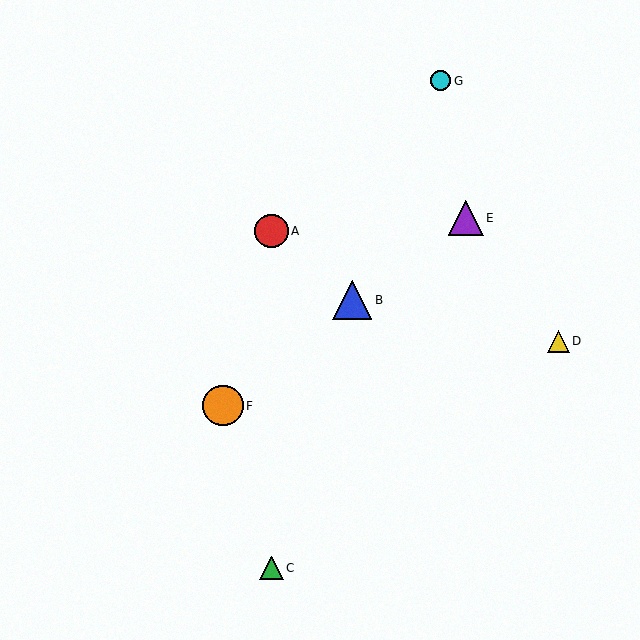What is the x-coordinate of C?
Object C is at x≈272.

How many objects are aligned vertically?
2 objects (A, C) are aligned vertically.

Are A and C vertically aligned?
Yes, both are at x≈272.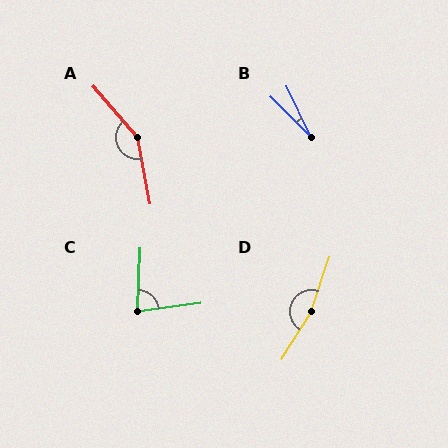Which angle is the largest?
D, at approximately 167 degrees.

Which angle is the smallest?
B, at approximately 20 degrees.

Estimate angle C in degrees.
Approximately 80 degrees.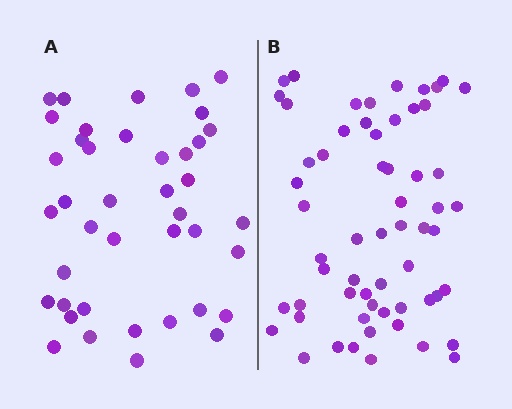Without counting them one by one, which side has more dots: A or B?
Region B (the right region) has more dots.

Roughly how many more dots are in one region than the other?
Region B has approximately 20 more dots than region A.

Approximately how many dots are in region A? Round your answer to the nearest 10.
About 40 dots. (The exact count is 41, which rounds to 40.)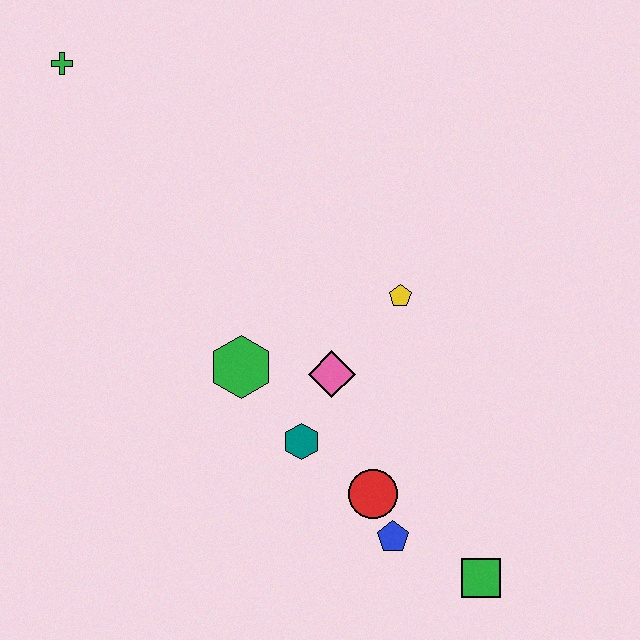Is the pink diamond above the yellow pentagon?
No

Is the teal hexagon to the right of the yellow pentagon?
No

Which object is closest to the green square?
The blue pentagon is closest to the green square.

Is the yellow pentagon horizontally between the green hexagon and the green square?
Yes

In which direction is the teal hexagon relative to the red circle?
The teal hexagon is to the left of the red circle.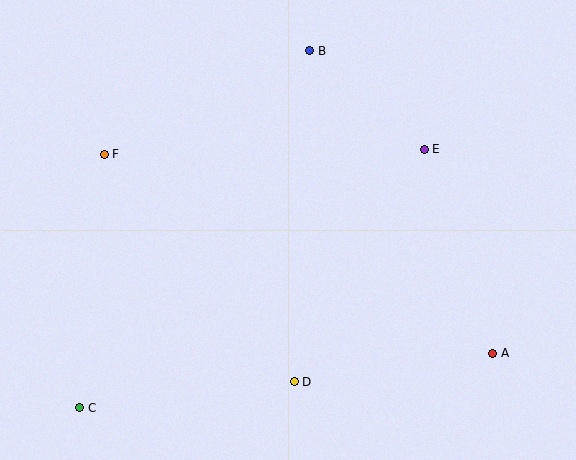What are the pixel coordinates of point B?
Point B is at (310, 51).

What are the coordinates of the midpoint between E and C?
The midpoint between E and C is at (252, 278).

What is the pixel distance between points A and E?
The distance between A and E is 215 pixels.